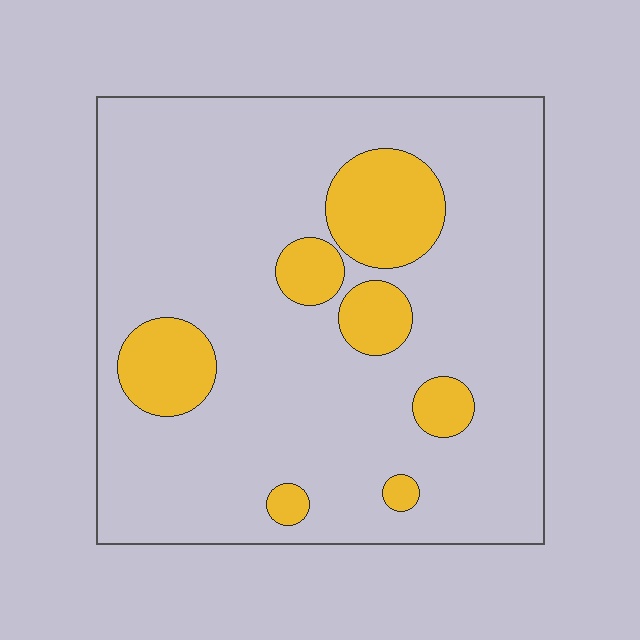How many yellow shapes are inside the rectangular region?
7.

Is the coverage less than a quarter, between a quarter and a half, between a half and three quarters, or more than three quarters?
Less than a quarter.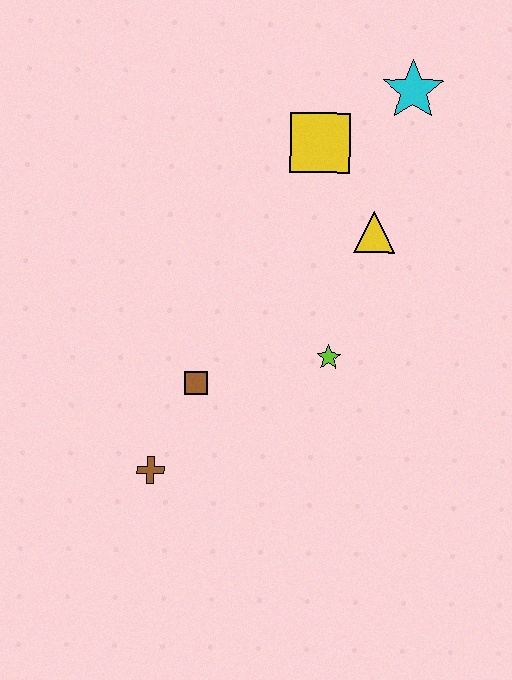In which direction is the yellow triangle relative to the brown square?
The yellow triangle is to the right of the brown square.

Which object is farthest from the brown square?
The cyan star is farthest from the brown square.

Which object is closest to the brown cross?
The brown square is closest to the brown cross.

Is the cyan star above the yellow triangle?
Yes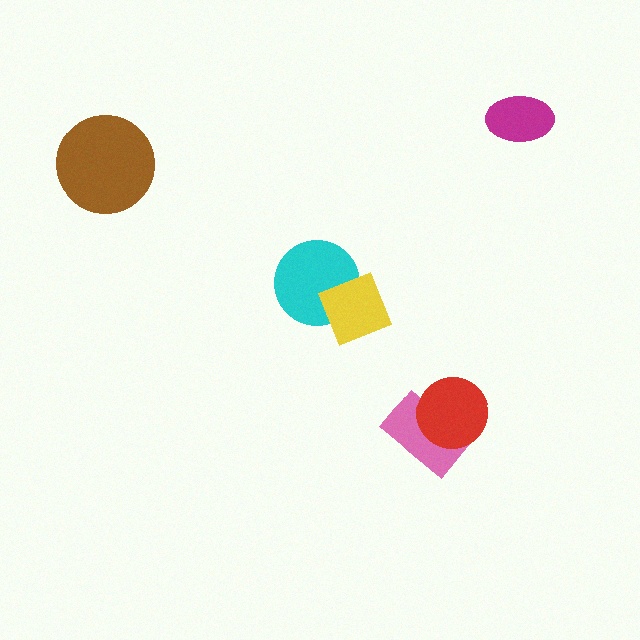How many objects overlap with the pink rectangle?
1 object overlaps with the pink rectangle.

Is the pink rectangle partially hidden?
Yes, it is partially covered by another shape.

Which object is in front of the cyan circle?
The yellow diamond is in front of the cyan circle.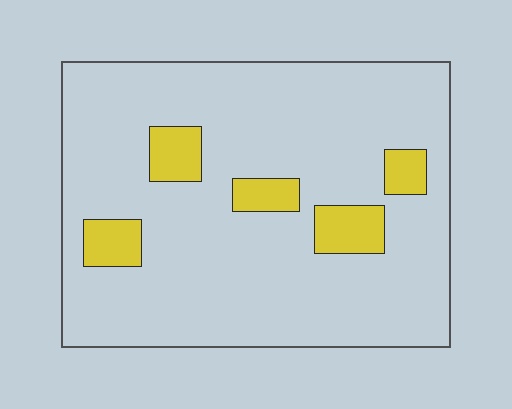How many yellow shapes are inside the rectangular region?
5.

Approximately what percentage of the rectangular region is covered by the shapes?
Approximately 10%.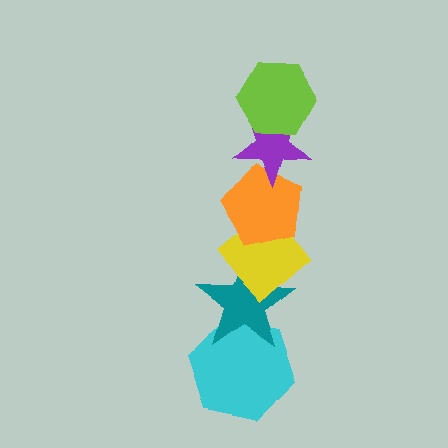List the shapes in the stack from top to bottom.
From top to bottom: the lime hexagon, the purple star, the orange pentagon, the yellow diamond, the teal star, the cyan hexagon.